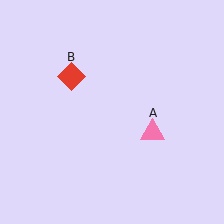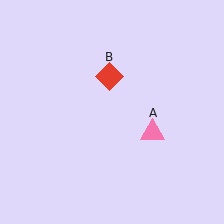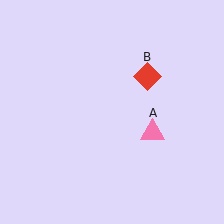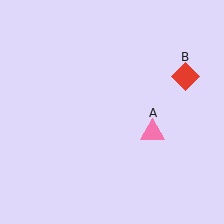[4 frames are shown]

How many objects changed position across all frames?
1 object changed position: red diamond (object B).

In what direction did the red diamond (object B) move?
The red diamond (object B) moved right.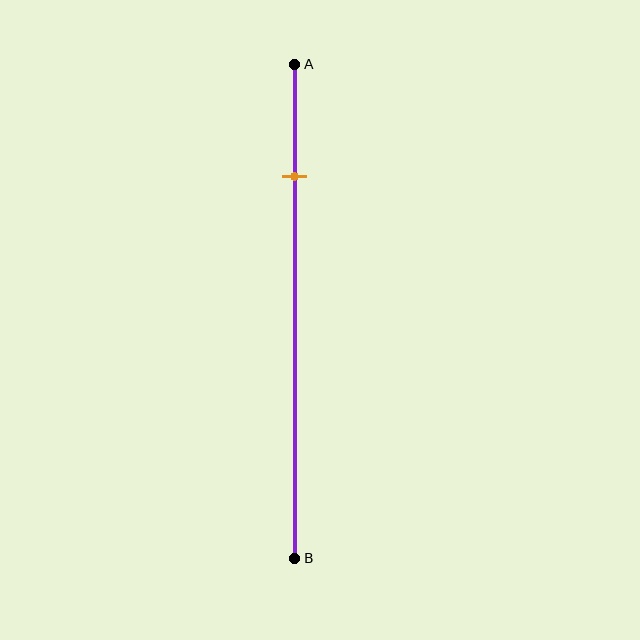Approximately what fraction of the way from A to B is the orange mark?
The orange mark is approximately 25% of the way from A to B.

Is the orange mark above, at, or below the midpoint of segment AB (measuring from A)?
The orange mark is above the midpoint of segment AB.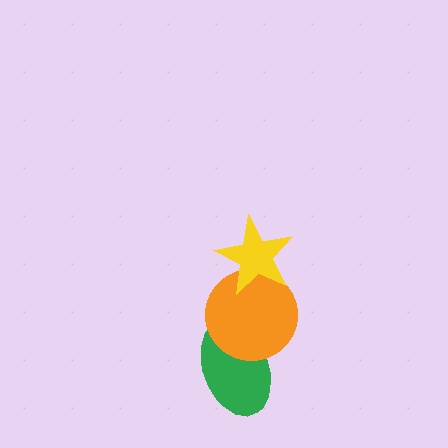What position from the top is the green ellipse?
The green ellipse is 3rd from the top.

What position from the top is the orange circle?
The orange circle is 2nd from the top.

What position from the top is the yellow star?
The yellow star is 1st from the top.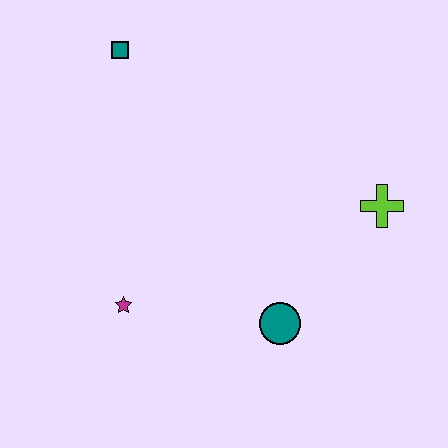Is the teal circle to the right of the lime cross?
No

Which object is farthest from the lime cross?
The teal square is farthest from the lime cross.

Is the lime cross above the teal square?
No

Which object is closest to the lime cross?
The teal circle is closest to the lime cross.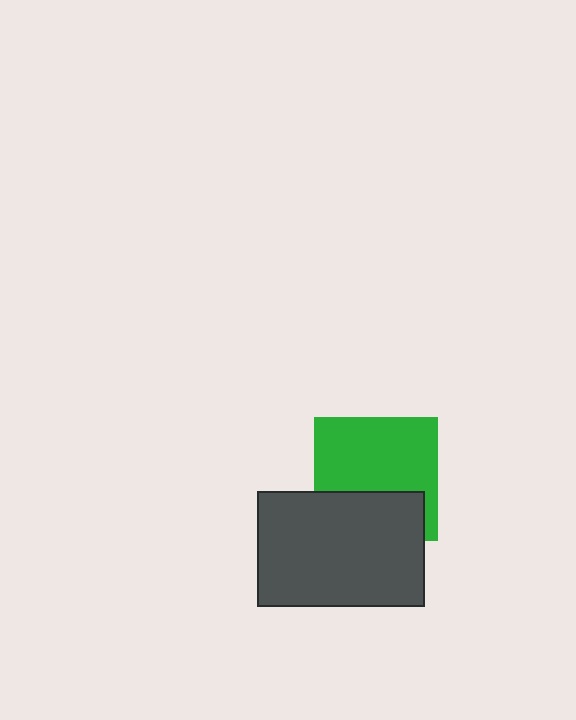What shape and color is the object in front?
The object in front is a dark gray rectangle.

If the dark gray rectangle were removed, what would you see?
You would see the complete green square.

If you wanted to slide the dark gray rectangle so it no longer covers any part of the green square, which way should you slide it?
Slide it down — that is the most direct way to separate the two shapes.